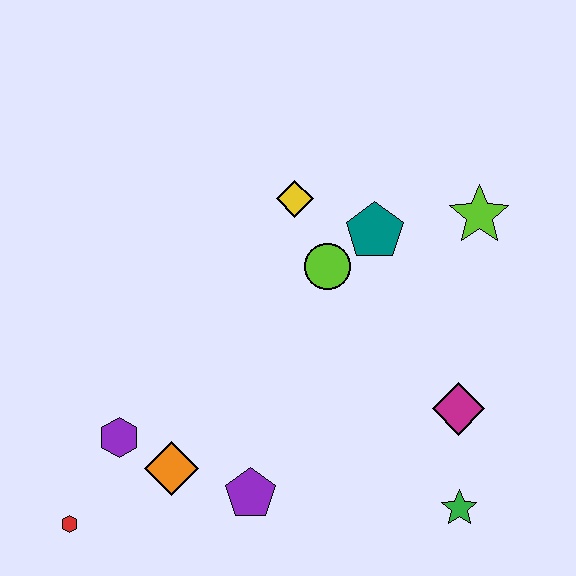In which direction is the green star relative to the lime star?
The green star is below the lime star.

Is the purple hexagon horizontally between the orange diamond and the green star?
No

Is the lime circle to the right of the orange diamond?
Yes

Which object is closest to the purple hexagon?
The orange diamond is closest to the purple hexagon.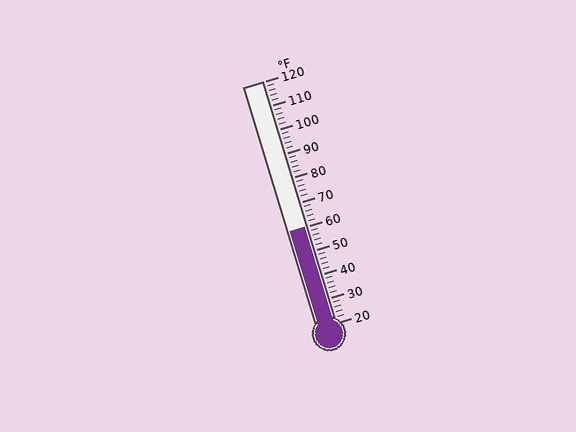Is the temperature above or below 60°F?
The temperature is at 60°F.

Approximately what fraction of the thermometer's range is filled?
The thermometer is filled to approximately 40% of its range.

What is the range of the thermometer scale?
The thermometer scale ranges from 20°F to 120°F.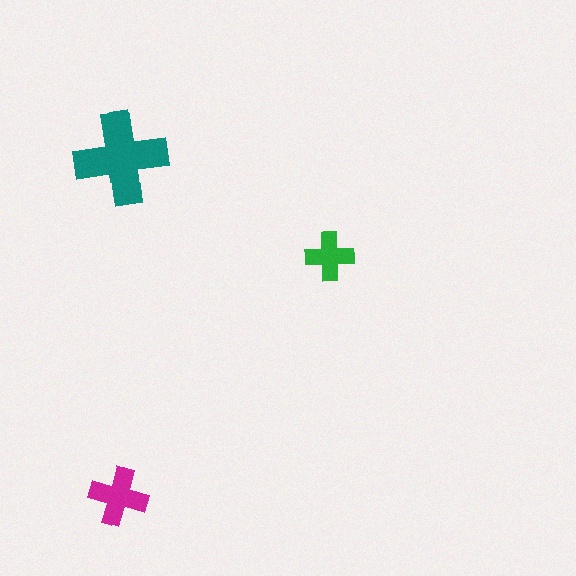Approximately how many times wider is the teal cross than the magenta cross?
About 1.5 times wider.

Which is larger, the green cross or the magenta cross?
The magenta one.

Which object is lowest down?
The magenta cross is bottommost.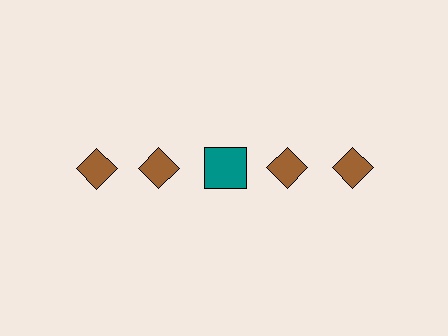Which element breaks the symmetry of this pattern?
The teal square in the top row, center column breaks the symmetry. All other shapes are brown diamonds.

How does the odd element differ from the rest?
It differs in both color (teal instead of brown) and shape (square instead of diamond).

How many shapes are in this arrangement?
There are 5 shapes arranged in a grid pattern.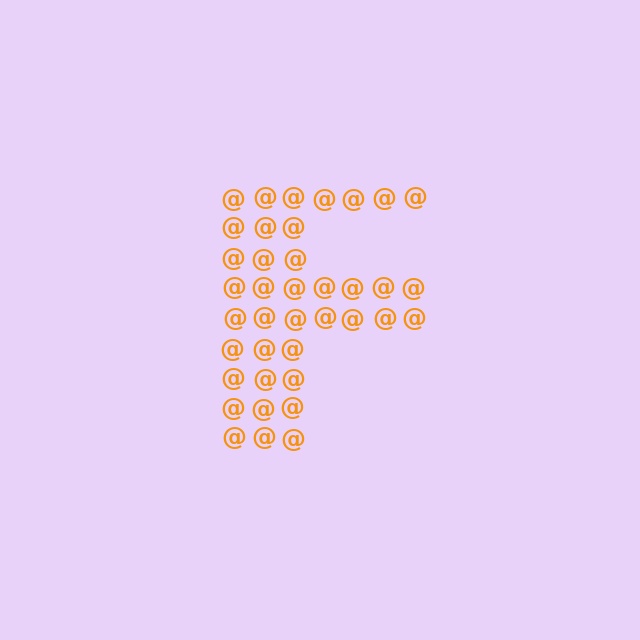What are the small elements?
The small elements are at signs.